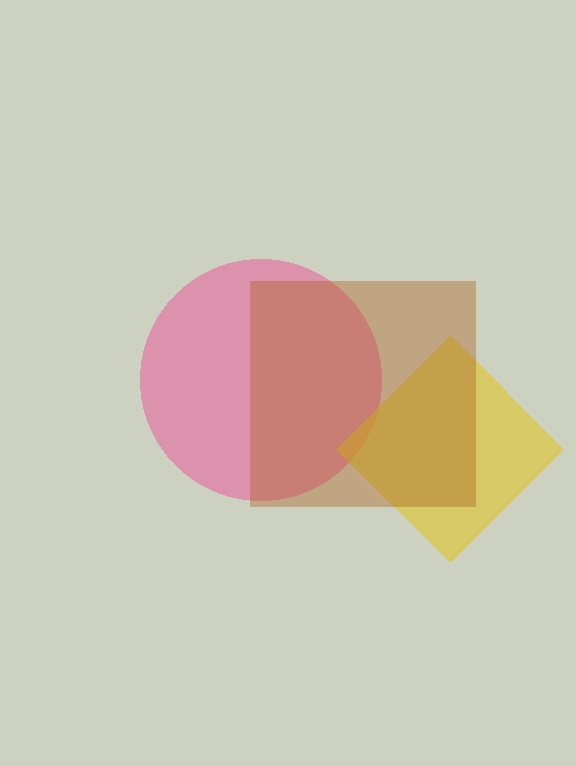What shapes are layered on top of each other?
The layered shapes are: a pink circle, a yellow diamond, a brown square.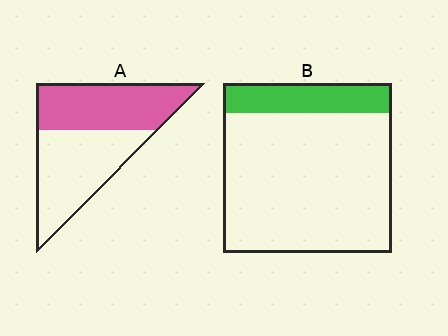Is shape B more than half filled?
No.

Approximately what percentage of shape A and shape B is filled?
A is approximately 45% and B is approximately 20%.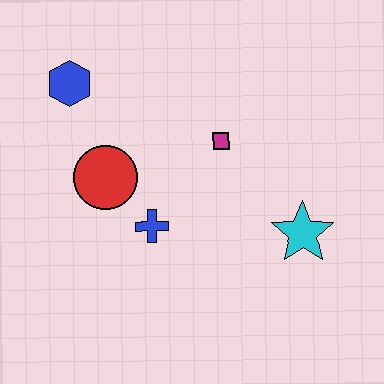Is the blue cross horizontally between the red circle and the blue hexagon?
No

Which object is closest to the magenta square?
The blue cross is closest to the magenta square.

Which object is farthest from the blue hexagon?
The cyan star is farthest from the blue hexagon.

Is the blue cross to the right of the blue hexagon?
Yes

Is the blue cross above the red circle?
No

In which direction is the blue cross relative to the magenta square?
The blue cross is below the magenta square.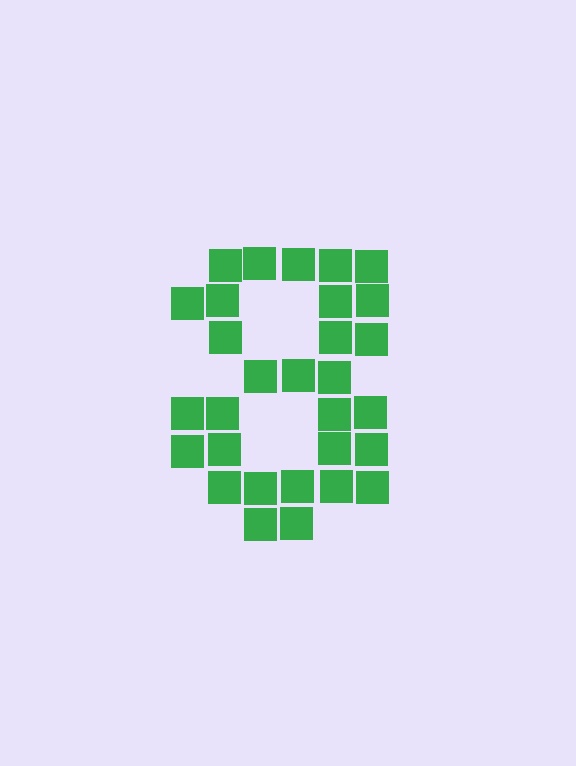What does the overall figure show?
The overall figure shows the digit 8.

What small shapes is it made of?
It is made of small squares.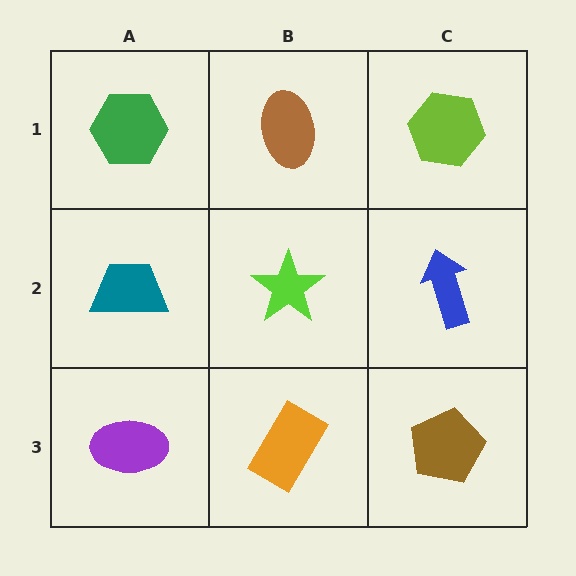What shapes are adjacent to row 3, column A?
A teal trapezoid (row 2, column A), an orange rectangle (row 3, column B).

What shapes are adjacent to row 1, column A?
A teal trapezoid (row 2, column A), a brown ellipse (row 1, column B).